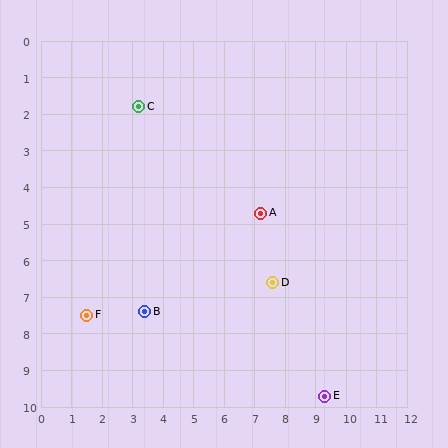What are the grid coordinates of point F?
Point F is at approximately (1.5, 7.5).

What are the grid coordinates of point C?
Point C is at approximately (3.2, 1.8).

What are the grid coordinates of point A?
Point A is at approximately (7.2, 4.7).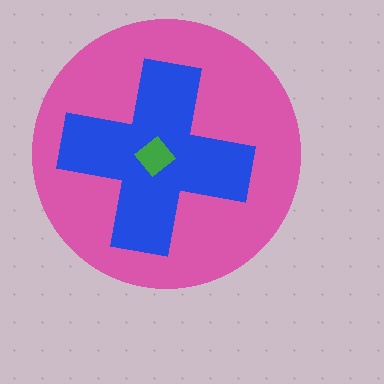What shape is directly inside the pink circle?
The blue cross.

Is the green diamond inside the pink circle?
Yes.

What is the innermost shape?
The green diamond.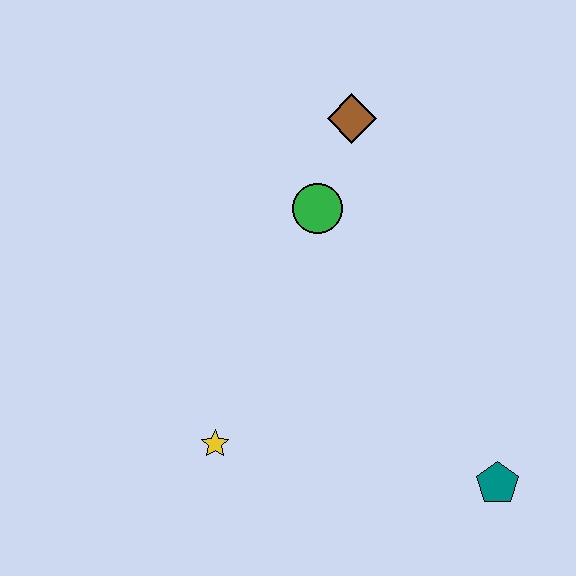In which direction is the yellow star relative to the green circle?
The yellow star is below the green circle.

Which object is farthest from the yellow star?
The brown diamond is farthest from the yellow star.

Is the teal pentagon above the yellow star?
No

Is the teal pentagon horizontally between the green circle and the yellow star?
No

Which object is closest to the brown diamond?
The green circle is closest to the brown diamond.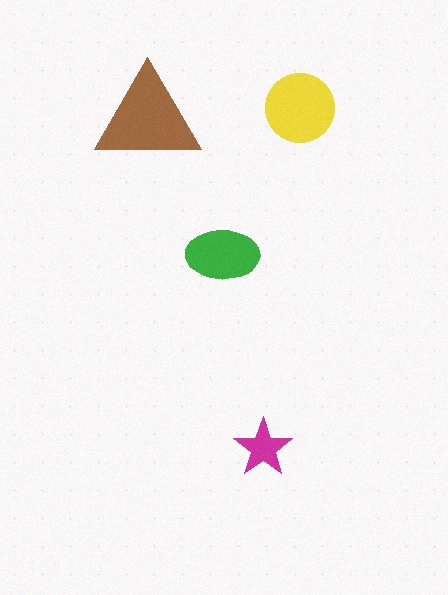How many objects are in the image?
There are 4 objects in the image.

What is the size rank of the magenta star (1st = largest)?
4th.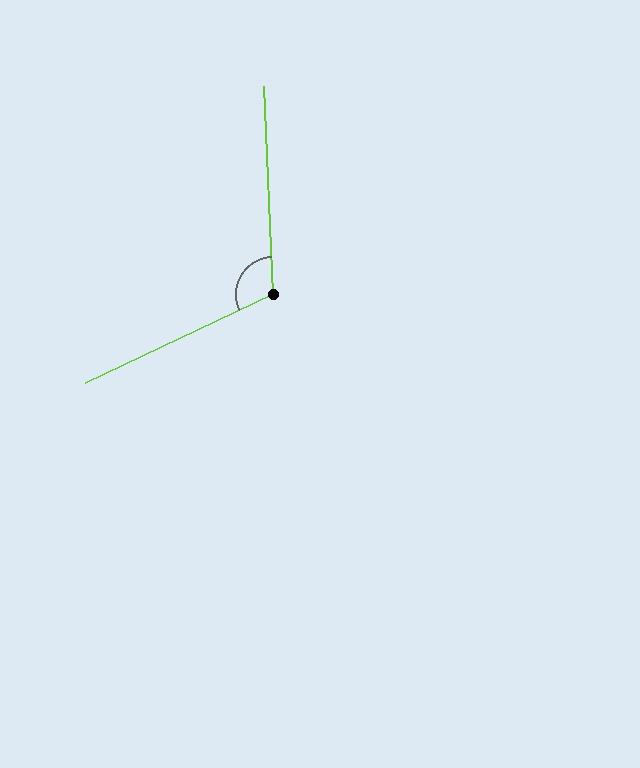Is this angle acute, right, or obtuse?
It is obtuse.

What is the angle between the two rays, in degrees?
Approximately 113 degrees.